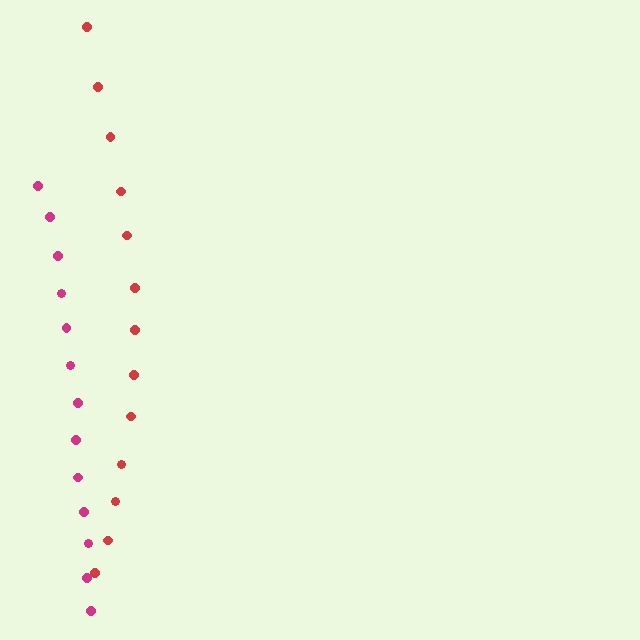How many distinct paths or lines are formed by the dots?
There are 2 distinct paths.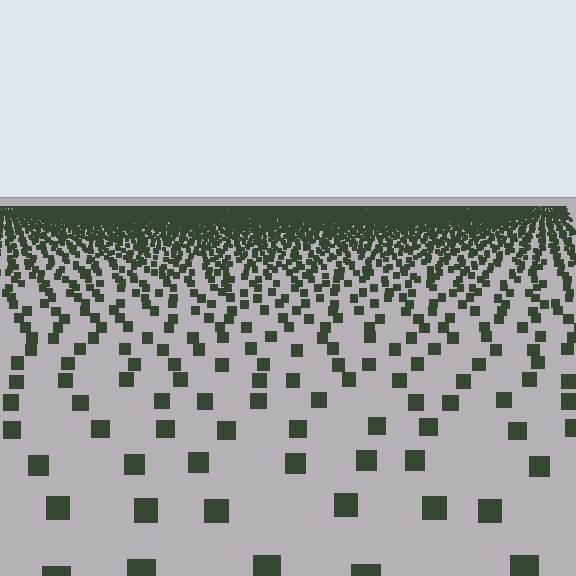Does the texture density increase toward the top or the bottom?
Density increases toward the top.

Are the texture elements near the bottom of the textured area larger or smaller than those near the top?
Larger. Near the bottom, elements are closer to the viewer and appear at a bigger on-screen size.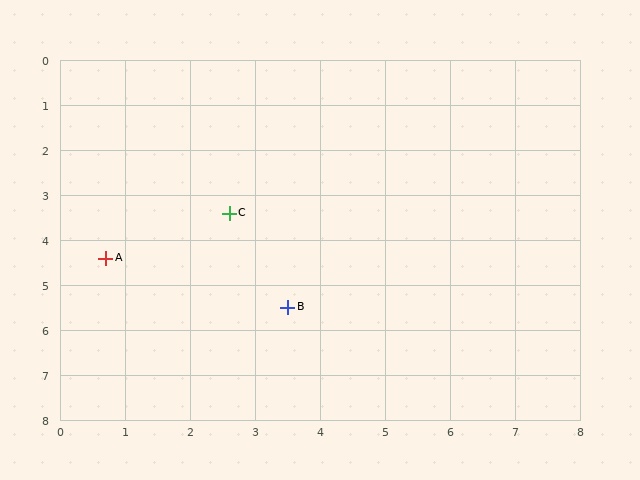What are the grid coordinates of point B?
Point B is at approximately (3.5, 5.5).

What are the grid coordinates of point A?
Point A is at approximately (0.7, 4.4).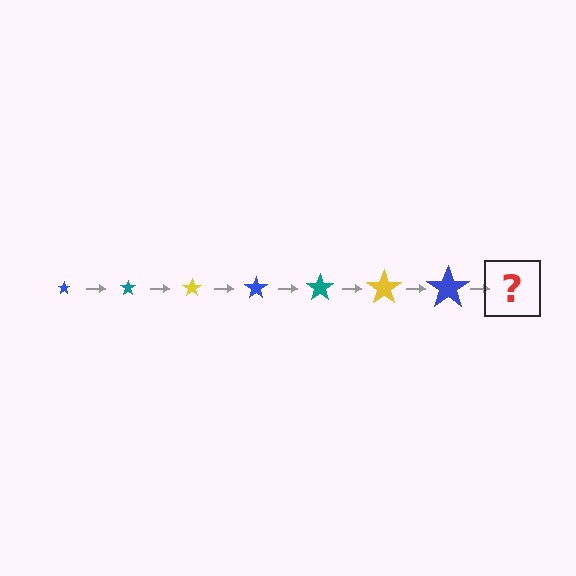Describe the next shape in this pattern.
It should be a teal star, larger than the previous one.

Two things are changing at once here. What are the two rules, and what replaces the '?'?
The two rules are that the star grows larger each step and the color cycles through blue, teal, and yellow. The '?' should be a teal star, larger than the previous one.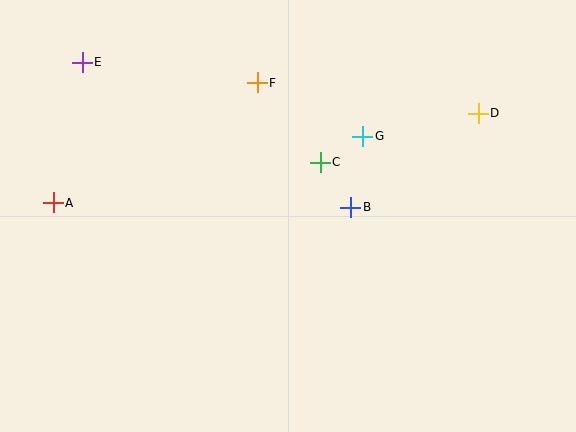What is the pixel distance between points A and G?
The distance between A and G is 317 pixels.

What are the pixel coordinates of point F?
Point F is at (257, 83).